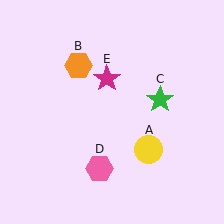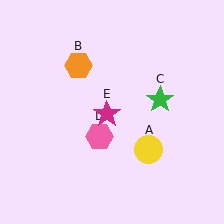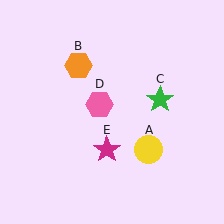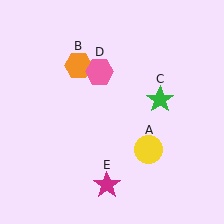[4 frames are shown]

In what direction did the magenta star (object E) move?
The magenta star (object E) moved down.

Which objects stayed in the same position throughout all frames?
Yellow circle (object A) and orange hexagon (object B) and green star (object C) remained stationary.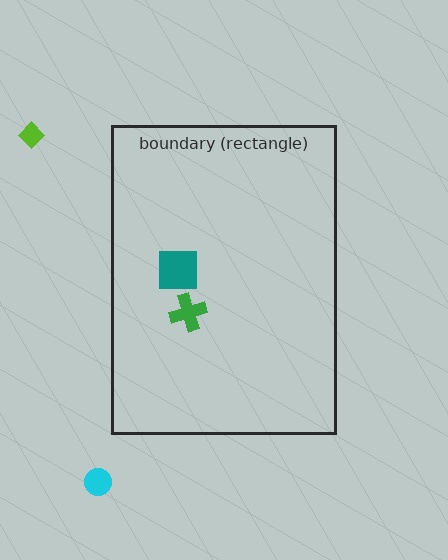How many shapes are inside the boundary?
2 inside, 2 outside.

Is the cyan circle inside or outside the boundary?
Outside.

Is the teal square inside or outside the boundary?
Inside.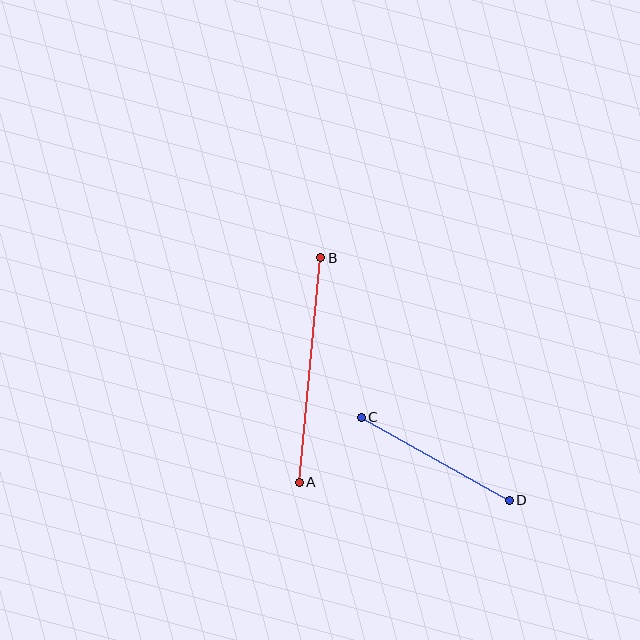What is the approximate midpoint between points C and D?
The midpoint is at approximately (435, 459) pixels.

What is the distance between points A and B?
The distance is approximately 225 pixels.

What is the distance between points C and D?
The distance is approximately 170 pixels.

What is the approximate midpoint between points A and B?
The midpoint is at approximately (310, 370) pixels.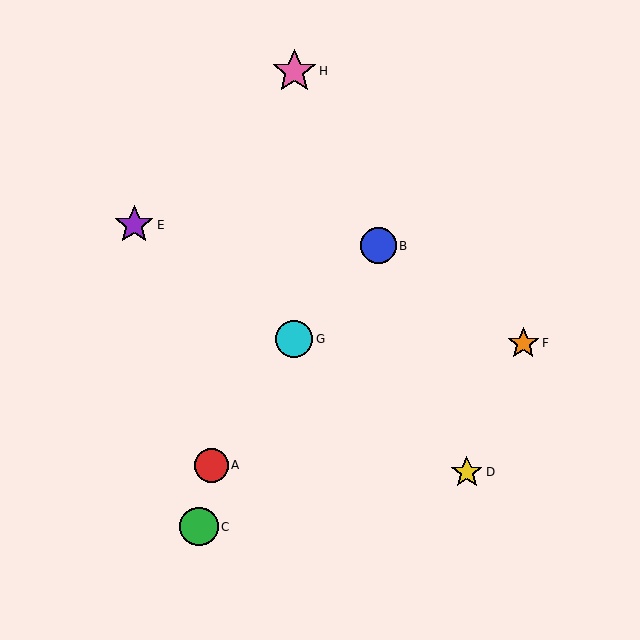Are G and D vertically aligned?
No, G is at x≈294 and D is at x≈467.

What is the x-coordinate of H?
Object H is at x≈294.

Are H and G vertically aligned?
Yes, both are at x≈294.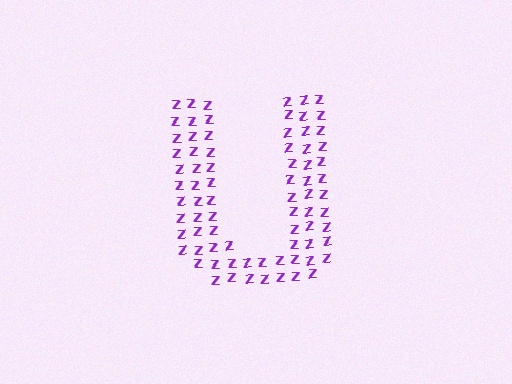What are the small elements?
The small elements are letter Z's.